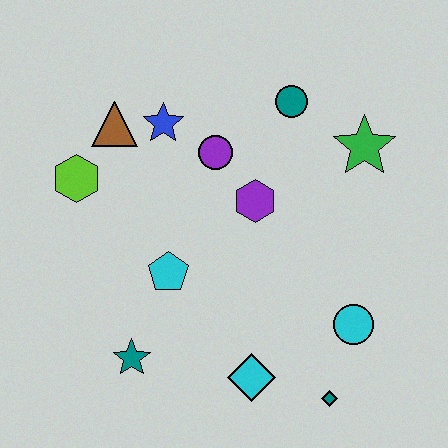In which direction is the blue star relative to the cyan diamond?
The blue star is above the cyan diamond.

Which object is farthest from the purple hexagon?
The teal diamond is farthest from the purple hexagon.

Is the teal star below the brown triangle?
Yes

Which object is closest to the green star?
The teal circle is closest to the green star.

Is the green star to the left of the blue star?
No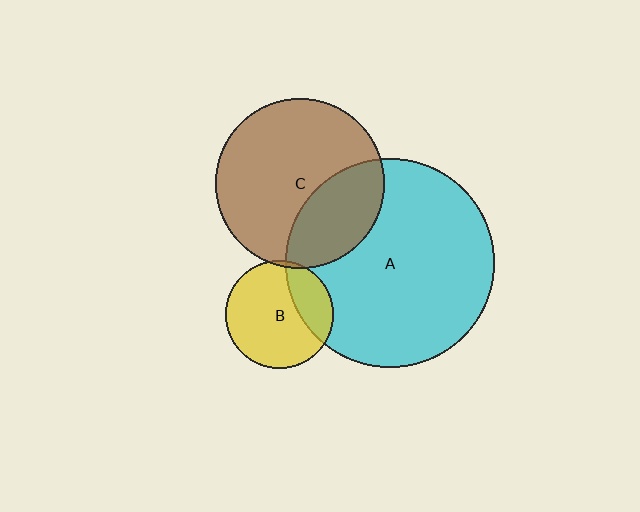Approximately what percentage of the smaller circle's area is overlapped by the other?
Approximately 30%.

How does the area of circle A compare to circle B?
Approximately 3.7 times.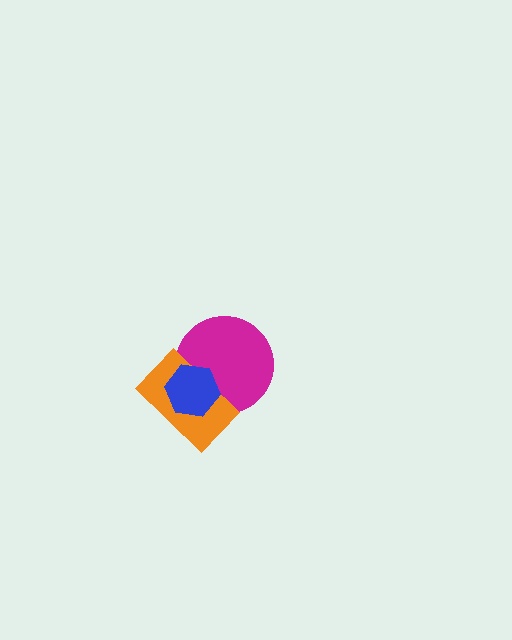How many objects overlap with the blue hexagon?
2 objects overlap with the blue hexagon.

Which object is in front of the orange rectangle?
The blue hexagon is in front of the orange rectangle.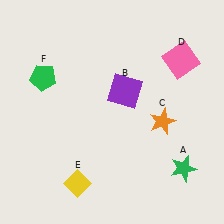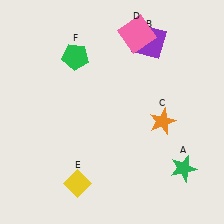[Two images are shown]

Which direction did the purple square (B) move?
The purple square (B) moved up.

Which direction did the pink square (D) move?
The pink square (D) moved left.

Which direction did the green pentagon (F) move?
The green pentagon (F) moved right.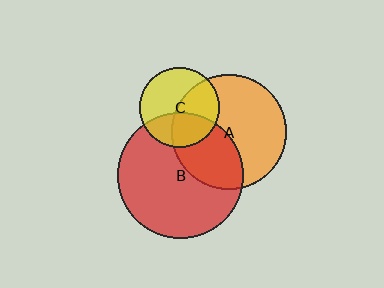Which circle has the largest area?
Circle B (red).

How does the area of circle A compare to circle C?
Approximately 2.0 times.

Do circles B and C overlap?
Yes.